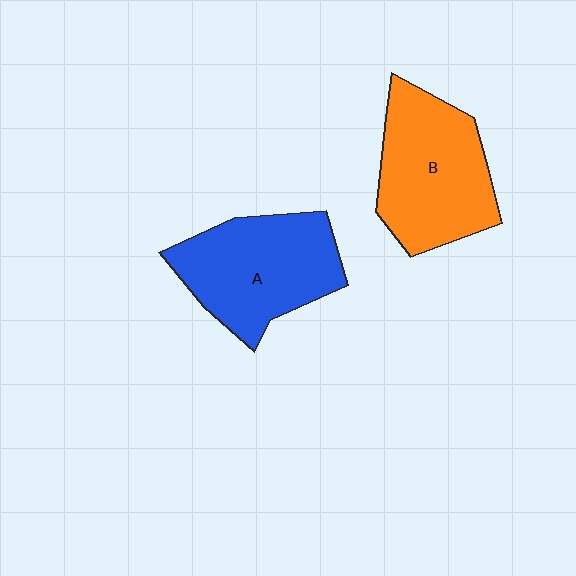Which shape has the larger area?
Shape B (orange).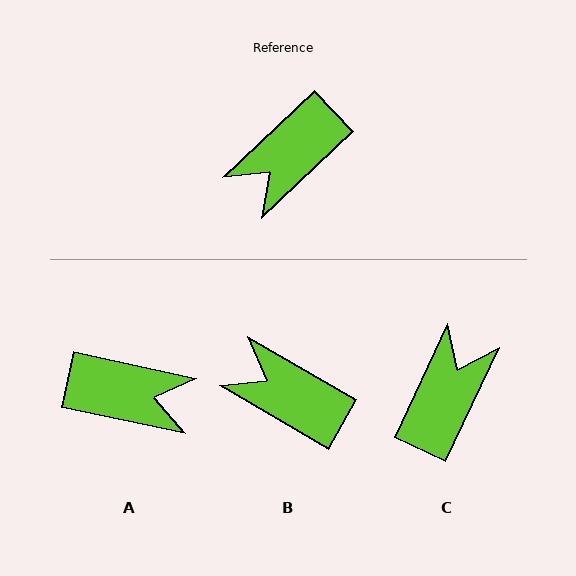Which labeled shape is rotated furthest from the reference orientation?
C, about 159 degrees away.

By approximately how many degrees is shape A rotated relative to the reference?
Approximately 124 degrees counter-clockwise.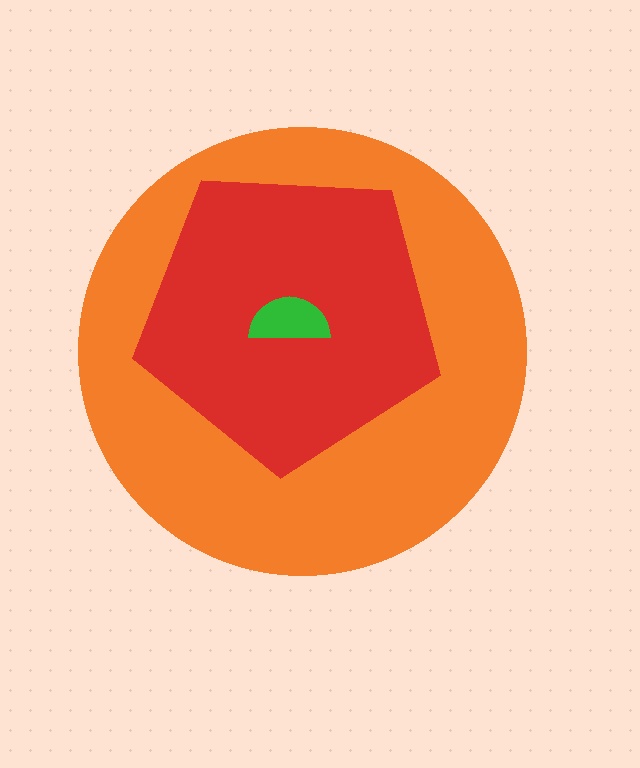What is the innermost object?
The green semicircle.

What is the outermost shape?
The orange circle.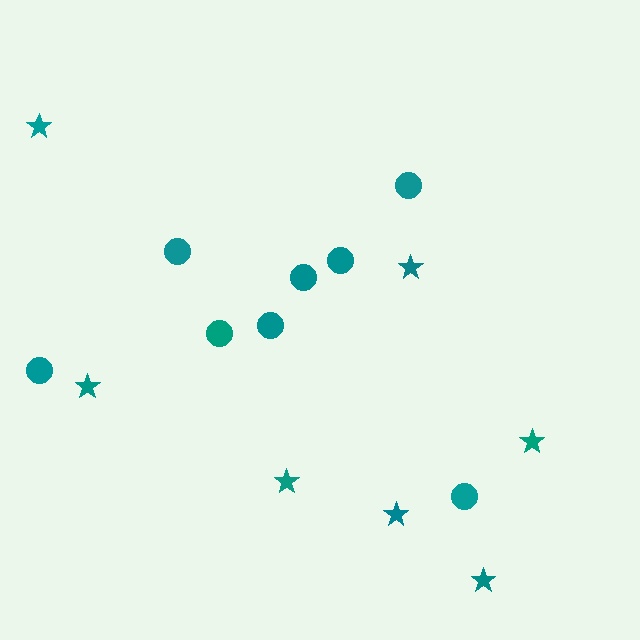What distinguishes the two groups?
There are 2 groups: one group of circles (8) and one group of stars (7).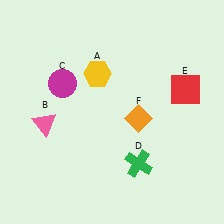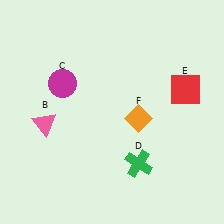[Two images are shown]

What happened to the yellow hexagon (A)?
The yellow hexagon (A) was removed in Image 2. It was in the top-left area of Image 1.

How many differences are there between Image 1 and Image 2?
There is 1 difference between the two images.